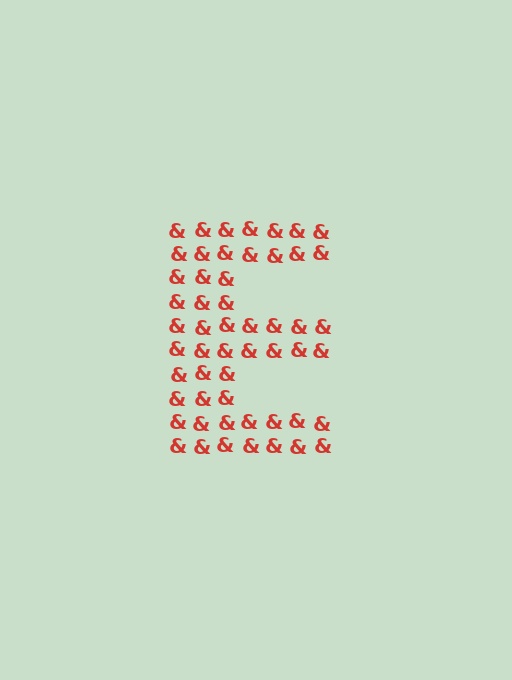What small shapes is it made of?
It is made of small ampersands.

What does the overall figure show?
The overall figure shows the letter E.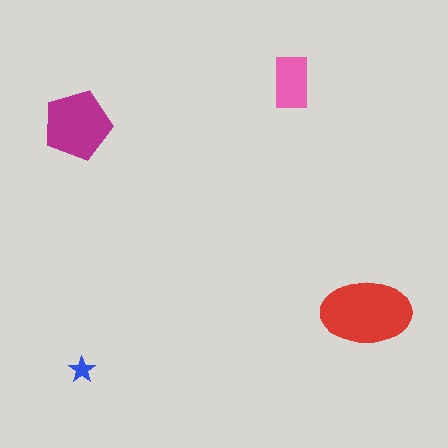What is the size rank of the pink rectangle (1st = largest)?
3rd.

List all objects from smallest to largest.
The blue star, the pink rectangle, the magenta pentagon, the red ellipse.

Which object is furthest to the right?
The red ellipse is rightmost.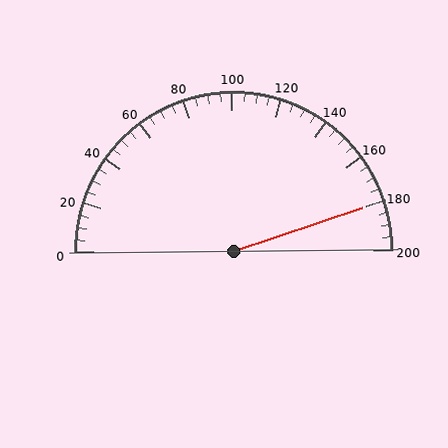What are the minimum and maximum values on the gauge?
The gauge ranges from 0 to 200.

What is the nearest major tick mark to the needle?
The nearest major tick mark is 180.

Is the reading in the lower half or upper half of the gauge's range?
The reading is in the upper half of the range (0 to 200).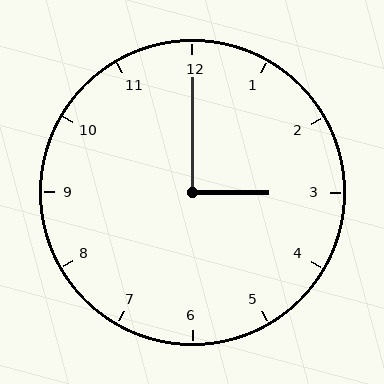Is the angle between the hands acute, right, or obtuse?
It is right.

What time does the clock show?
3:00.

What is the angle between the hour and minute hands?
Approximately 90 degrees.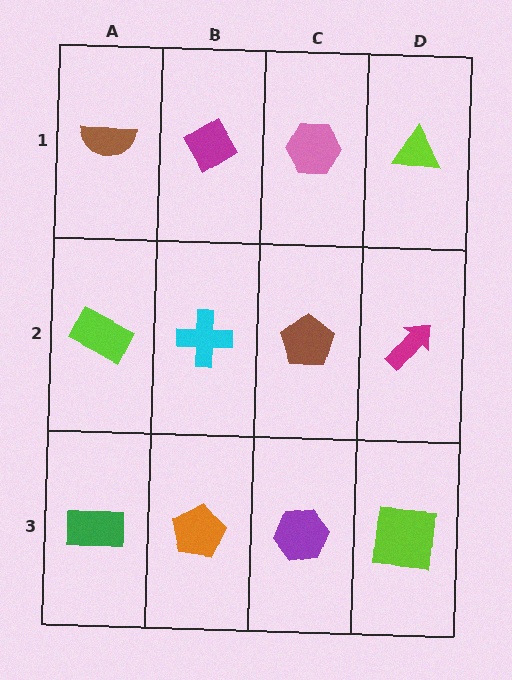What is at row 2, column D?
A magenta arrow.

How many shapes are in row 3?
4 shapes.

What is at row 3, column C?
A purple hexagon.